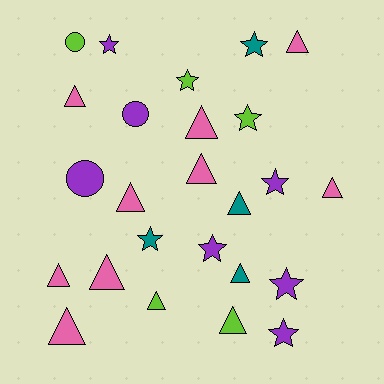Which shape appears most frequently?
Triangle, with 13 objects.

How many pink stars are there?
There are no pink stars.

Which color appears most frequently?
Pink, with 9 objects.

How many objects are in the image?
There are 25 objects.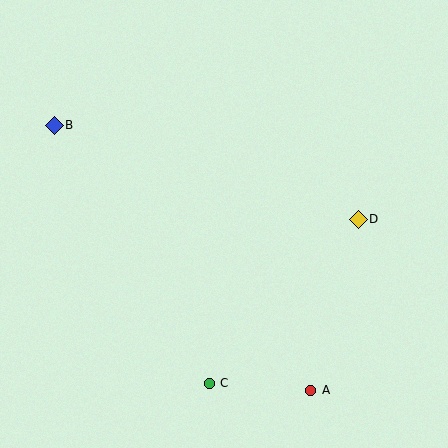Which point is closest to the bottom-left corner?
Point C is closest to the bottom-left corner.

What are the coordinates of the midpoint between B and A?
The midpoint between B and A is at (182, 258).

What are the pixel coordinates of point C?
Point C is at (209, 383).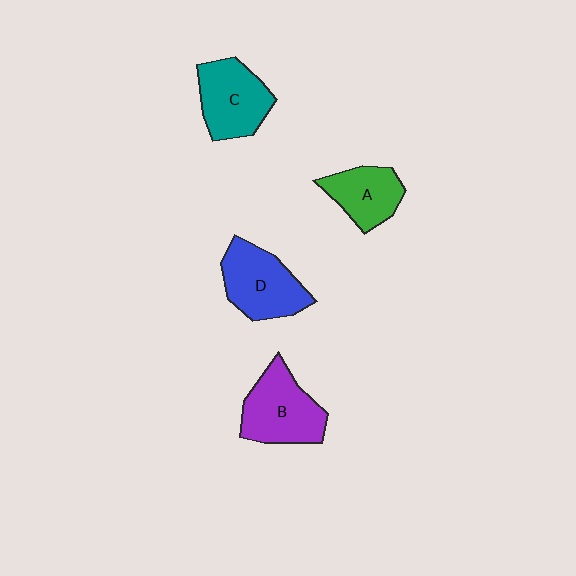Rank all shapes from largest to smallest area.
From largest to smallest: B (purple), D (blue), C (teal), A (green).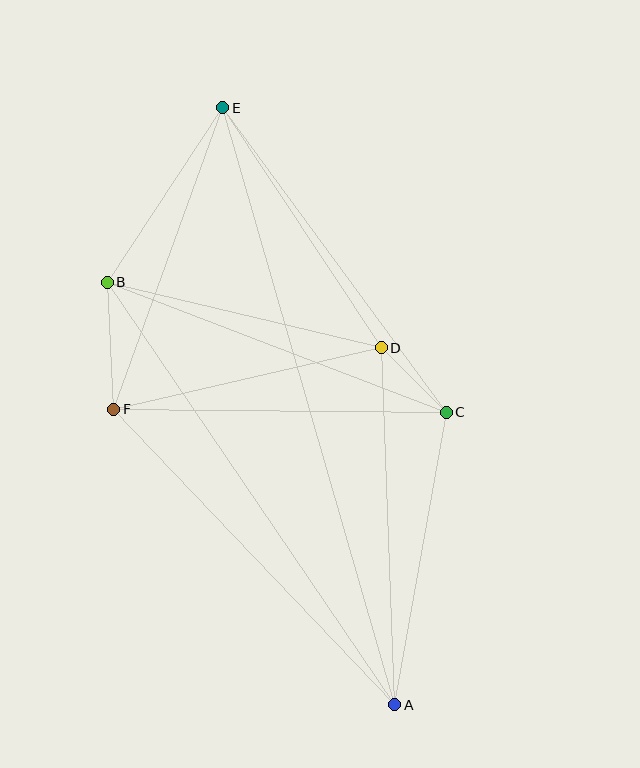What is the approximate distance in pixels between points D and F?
The distance between D and F is approximately 274 pixels.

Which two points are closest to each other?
Points C and D are closest to each other.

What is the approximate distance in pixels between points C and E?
The distance between C and E is approximately 377 pixels.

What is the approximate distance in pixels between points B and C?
The distance between B and C is approximately 363 pixels.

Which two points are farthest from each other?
Points A and E are farthest from each other.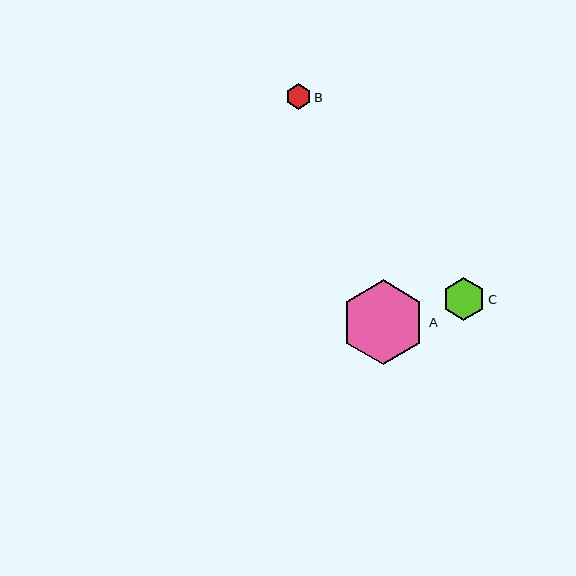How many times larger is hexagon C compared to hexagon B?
Hexagon C is approximately 1.7 times the size of hexagon B.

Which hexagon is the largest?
Hexagon A is the largest with a size of approximately 85 pixels.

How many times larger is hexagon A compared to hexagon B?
Hexagon A is approximately 3.3 times the size of hexagon B.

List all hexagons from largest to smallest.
From largest to smallest: A, C, B.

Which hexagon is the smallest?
Hexagon B is the smallest with a size of approximately 25 pixels.